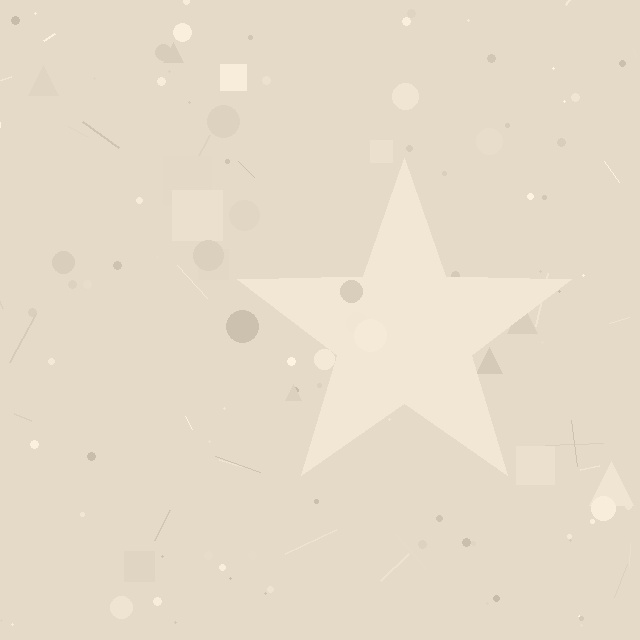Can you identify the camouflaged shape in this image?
The camouflaged shape is a star.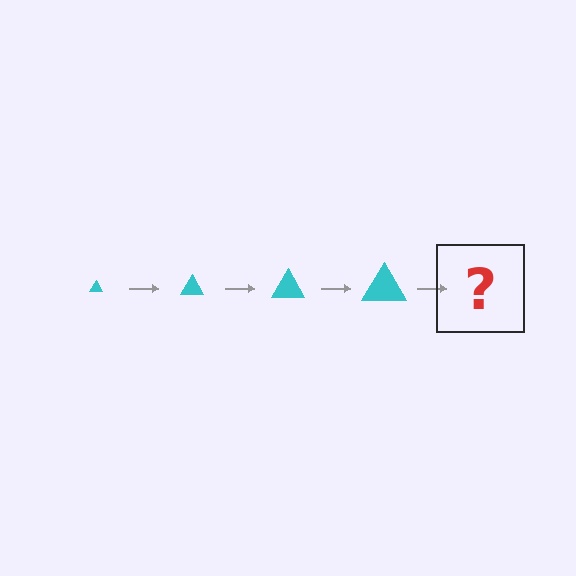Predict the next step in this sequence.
The next step is a cyan triangle, larger than the previous one.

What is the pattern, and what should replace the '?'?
The pattern is that the triangle gets progressively larger each step. The '?' should be a cyan triangle, larger than the previous one.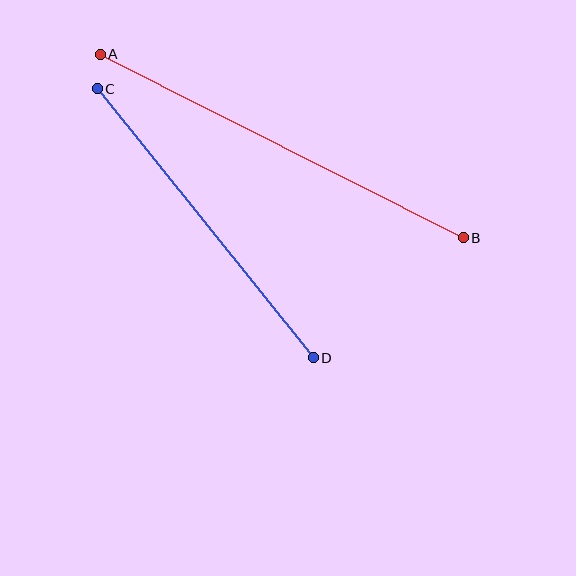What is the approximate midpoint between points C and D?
The midpoint is at approximately (205, 223) pixels.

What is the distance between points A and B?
The distance is approximately 407 pixels.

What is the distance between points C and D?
The distance is approximately 345 pixels.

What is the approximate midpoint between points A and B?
The midpoint is at approximately (282, 146) pixels.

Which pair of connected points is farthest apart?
Points A and B are farthest apart.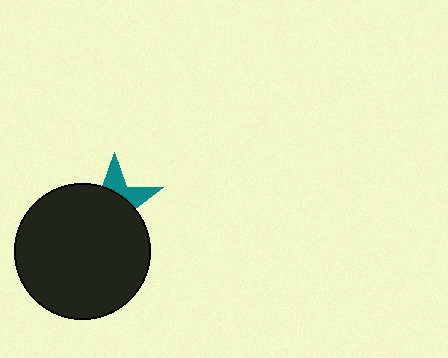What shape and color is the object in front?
The object in front is a black circle.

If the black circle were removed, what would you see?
You would see the complete teal star.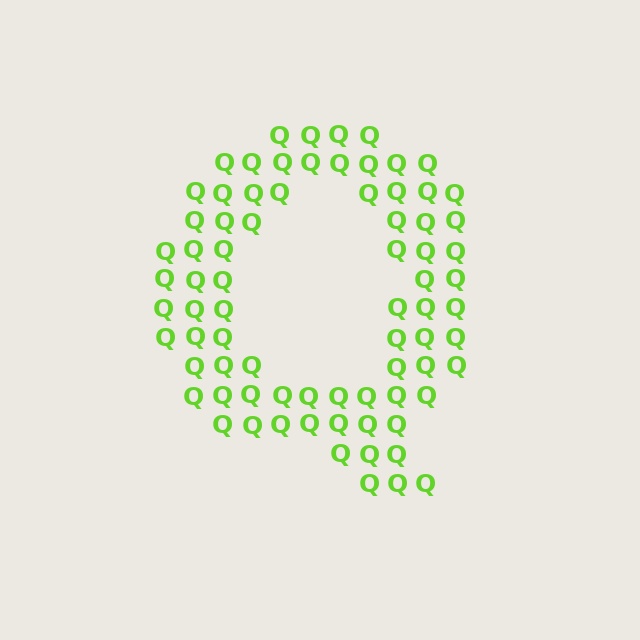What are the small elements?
The small elements are letter Q's.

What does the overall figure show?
The overall figure shows the letter Q.